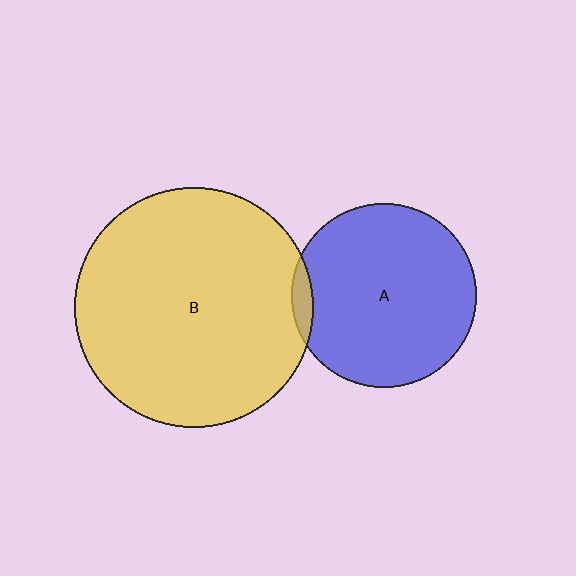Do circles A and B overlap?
Yes.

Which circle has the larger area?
Circle B (yellow).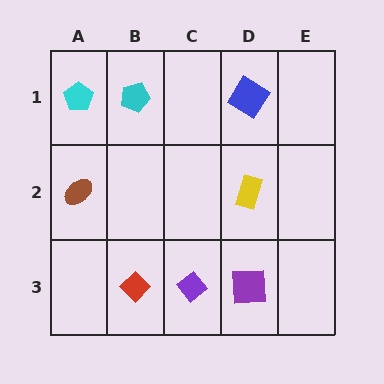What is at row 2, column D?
A yellow rectangle.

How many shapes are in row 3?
3 shapes.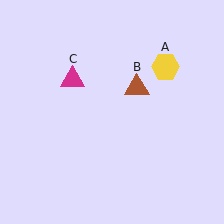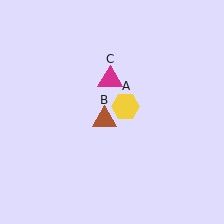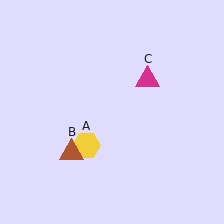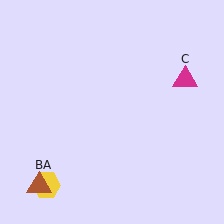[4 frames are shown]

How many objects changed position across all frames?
3 objects changed position: yellow hexagon (object A), brown triangle (object B), magenta triangle (object C).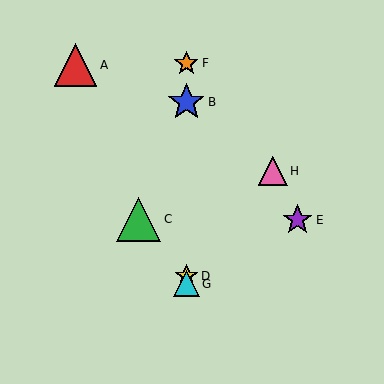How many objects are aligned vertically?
4 objects (B, D, F, G) are aligned vertically.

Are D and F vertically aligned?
Yes, both are at x≈186.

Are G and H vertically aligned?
No, G is at x≈186 and H is at x≈273.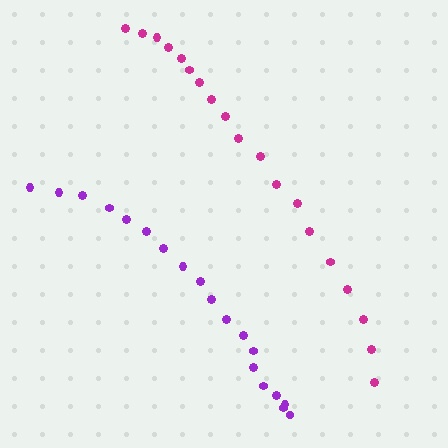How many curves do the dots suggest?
There are 2 distinct paths.